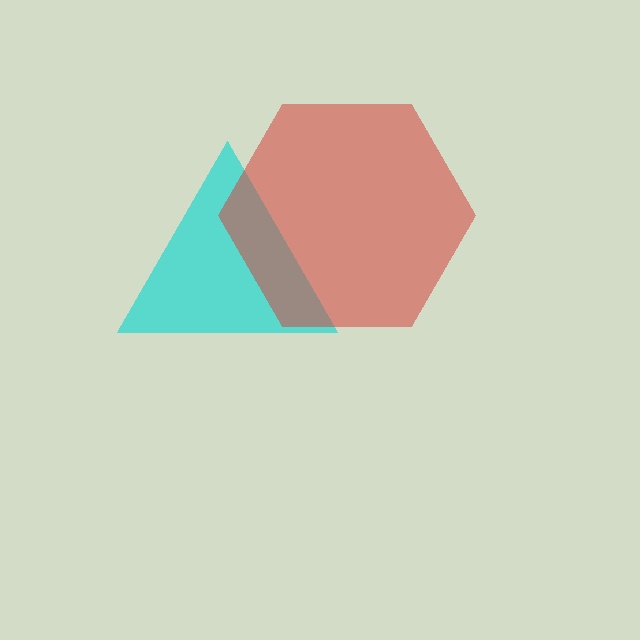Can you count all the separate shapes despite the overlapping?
Yes, there are 2 separate shapes.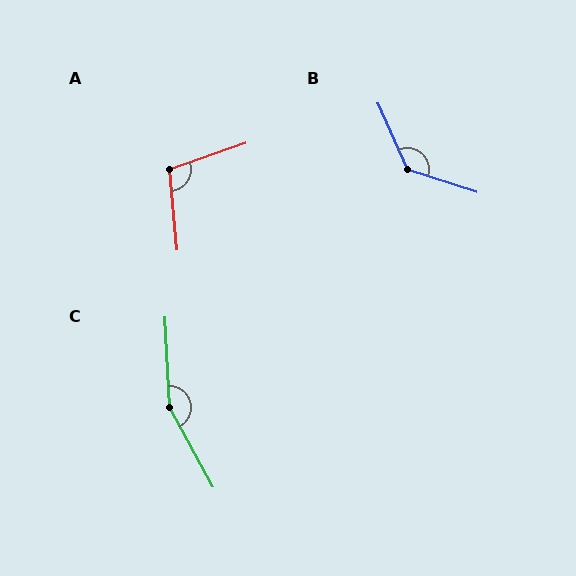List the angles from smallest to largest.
A (104°), B (131°), C (154°).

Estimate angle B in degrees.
Approximately 131 degrees.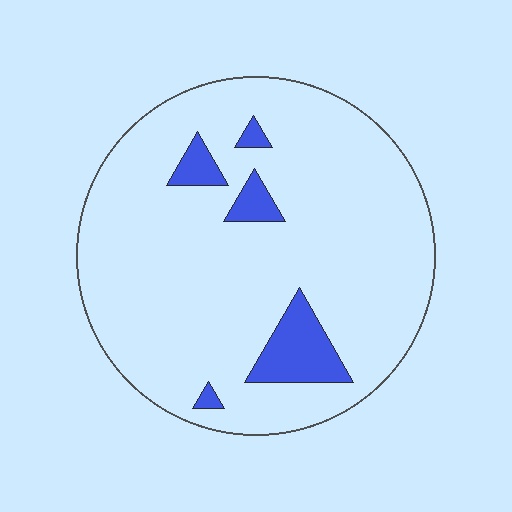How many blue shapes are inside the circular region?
5.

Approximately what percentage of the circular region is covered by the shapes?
Approximately 10%.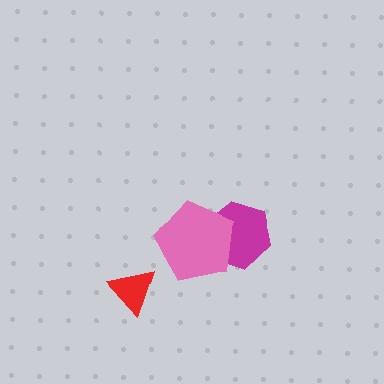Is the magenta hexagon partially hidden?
Yes, it is partially covered by another shape.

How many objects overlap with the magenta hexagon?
1 object overlaps with the magenta hexagon.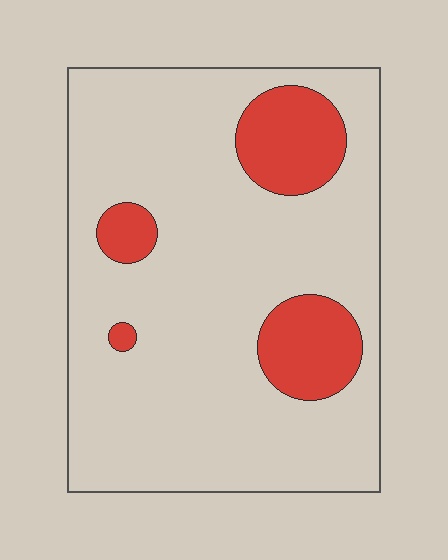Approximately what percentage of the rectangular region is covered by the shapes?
Approximately 15%.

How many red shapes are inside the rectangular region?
4.